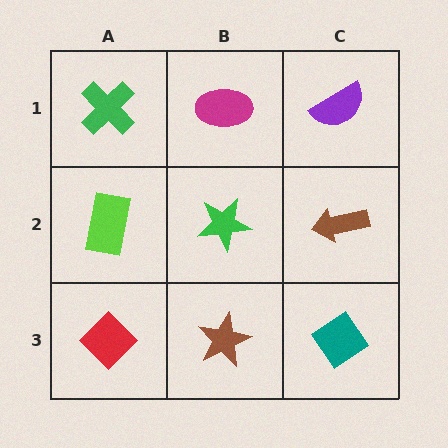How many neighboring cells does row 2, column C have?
3.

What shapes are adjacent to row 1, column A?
A lime rectangle (row 2, column A), a magenta ellipse (row 1, column B).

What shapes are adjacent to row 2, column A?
A green cross (row 1, column A), a red diamond (row 3, column A), a green star (row 2, column B).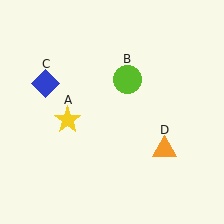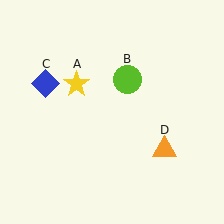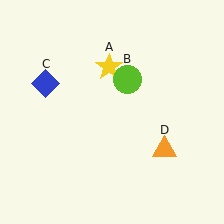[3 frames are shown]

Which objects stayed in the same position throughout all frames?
Lime circle (object B) and blue diamond (object C) and orange triangle (object D) remained stationary.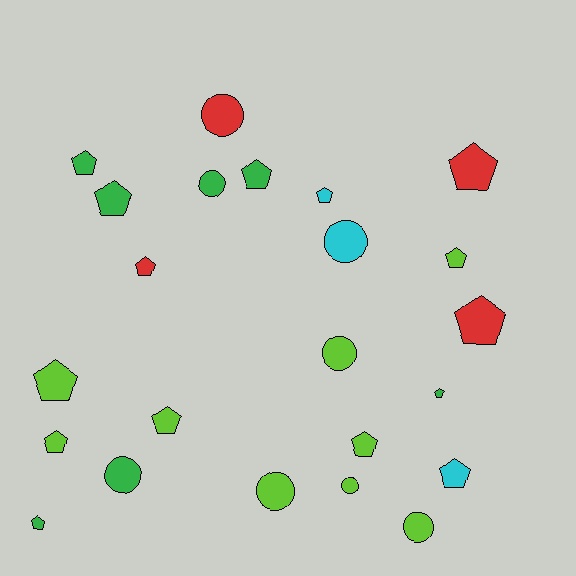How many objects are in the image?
There are 23 objects.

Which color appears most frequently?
Lime, with 9 objects.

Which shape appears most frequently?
Pentagon, with 15 objects.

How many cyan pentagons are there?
There are 2 cyan pentagons.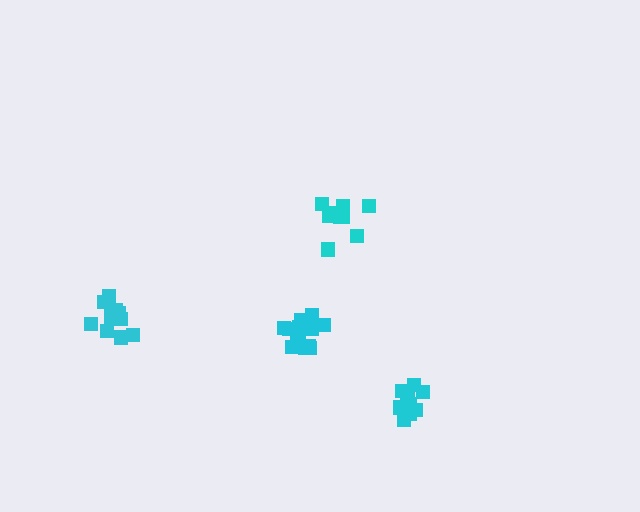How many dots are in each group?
Group 1: 12 dots, Group 2: 9 dots, Group 3: 15 dots, Group 4: 11 dots (47 total).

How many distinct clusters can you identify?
There are 4 distinct clusters.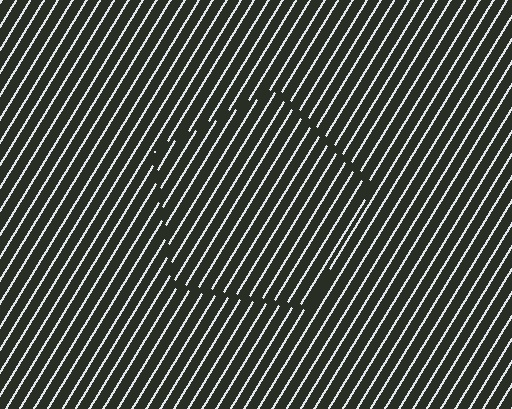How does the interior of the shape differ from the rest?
The interior of the shape contains the same grating, shifted by half a period — the contour is defined by the phase discontinuity where line-ends from the inner and outer gratings abut.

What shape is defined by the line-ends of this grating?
An illusory pentagon. The interior of the shape contains the same grating, shifted by half a period — the contour is defined by the phase discontinuity where line-ends from the inner and outer gratings abut.